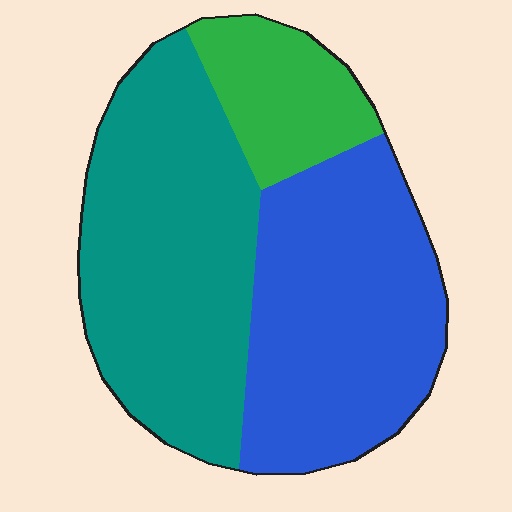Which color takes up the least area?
Green, at roughly 15%.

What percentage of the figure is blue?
Blue covers about 40% of the figure.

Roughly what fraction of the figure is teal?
Teal covers roughly 45% of the figure.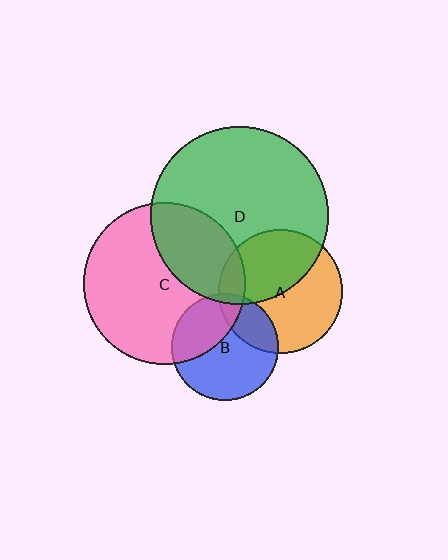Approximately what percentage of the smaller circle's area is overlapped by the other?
Approximately 5%.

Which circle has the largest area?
Circle D (green).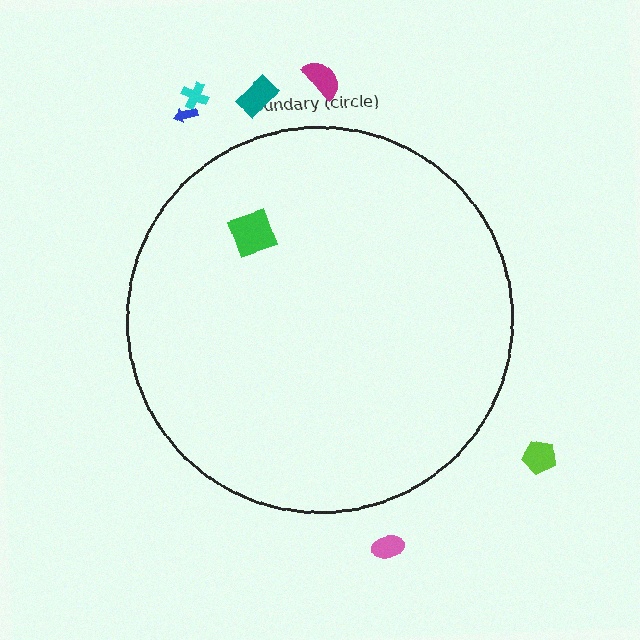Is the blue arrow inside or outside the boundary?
Outside.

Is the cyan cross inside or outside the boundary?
Outside.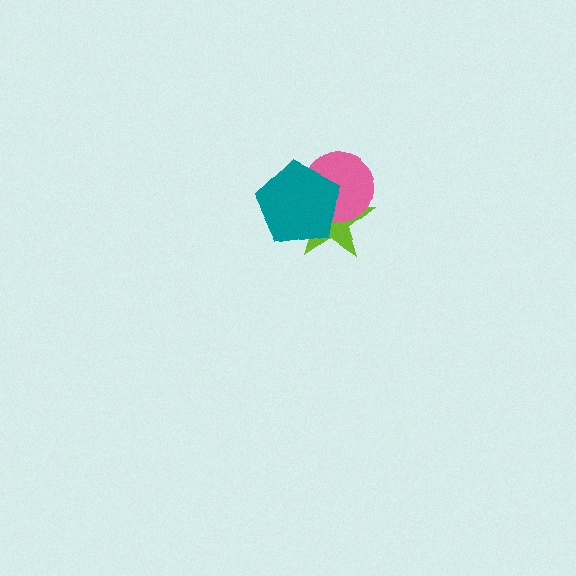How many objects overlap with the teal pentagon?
2 objects overlap with the teal pentagon.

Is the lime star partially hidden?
Yes, it is partially covered by another shape.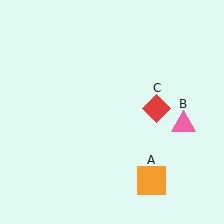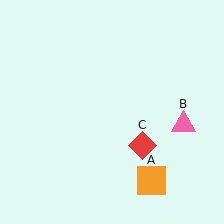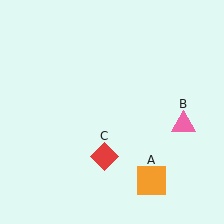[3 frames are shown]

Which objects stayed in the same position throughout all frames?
Orange square (object A) and pink triangle (object B) remained stationary.